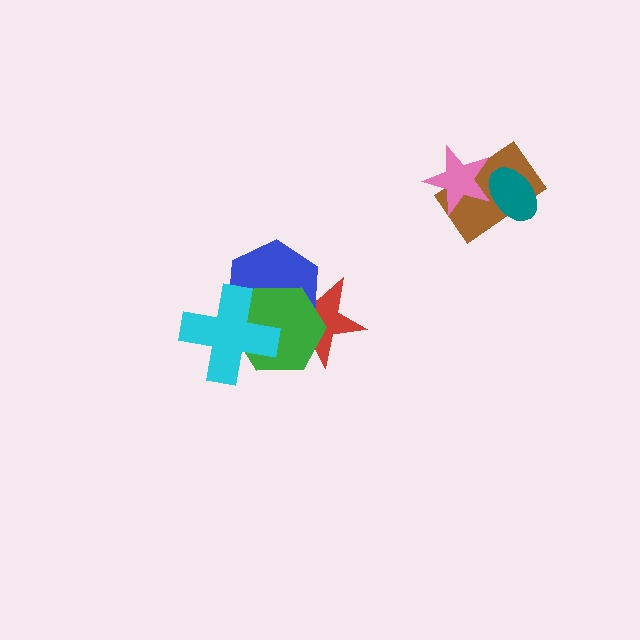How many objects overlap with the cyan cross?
2 objects overlap with the cyan cross.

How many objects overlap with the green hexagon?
3 objects overlap with the green hexagon.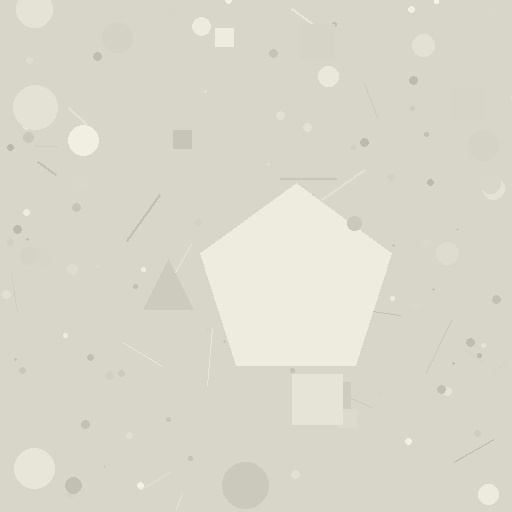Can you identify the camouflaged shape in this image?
The camouflaged shape is a pentagon.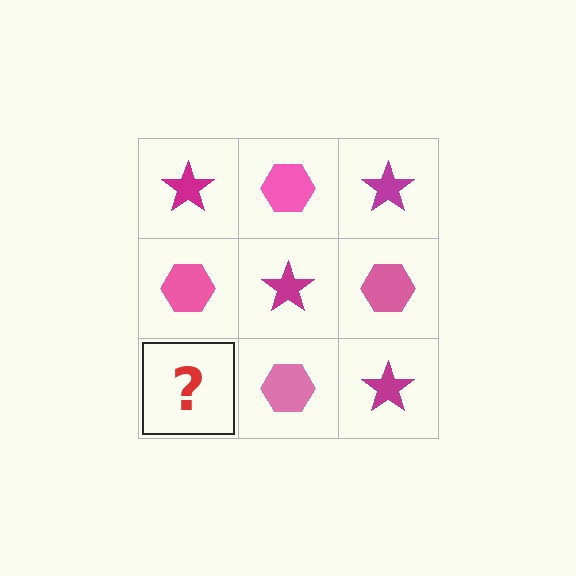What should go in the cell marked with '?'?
The missing cell should contain a magenta star.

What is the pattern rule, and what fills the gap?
The rule is that it alternates magenta star and pink hexagon in a checkerboard pattern. The gap should be filled with a magenta star.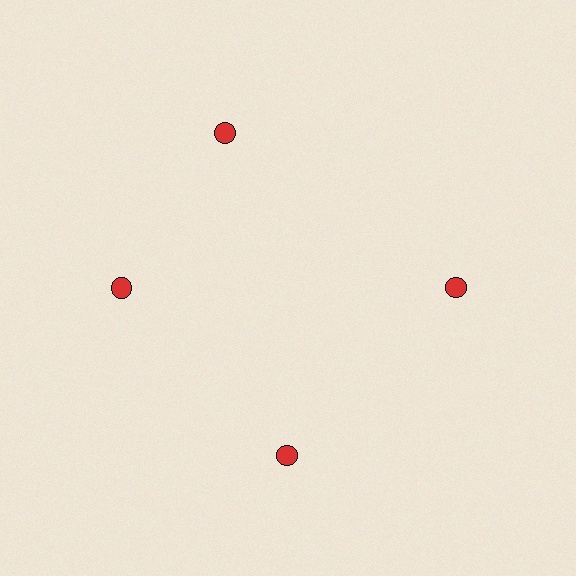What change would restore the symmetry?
The symmetry would be restored by rotating it back into even spacing with its neighbors so that all 4 circles sit at equal angles and equal distance from the center.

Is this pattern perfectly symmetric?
No. The 4 red circles are arranged in a ring, but one element near the 12 o'clock position is rotated out of alignment along the ring, breaking the 4-fold rotational symmetry.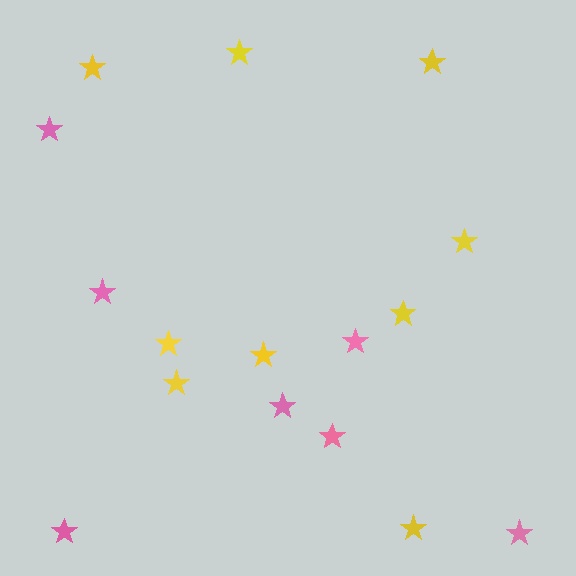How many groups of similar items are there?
There are 2 groups: one group of yellow stars (9) and one group of pink stars (7).